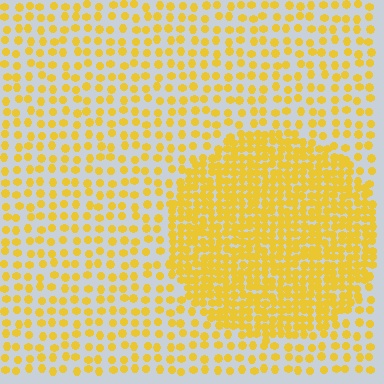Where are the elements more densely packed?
The elements are more densely packed inside the circle boundary.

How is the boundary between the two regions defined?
The boundary is defined by a change in element density (approximately 2.3x ratio). All elements are the same color, size, and shape.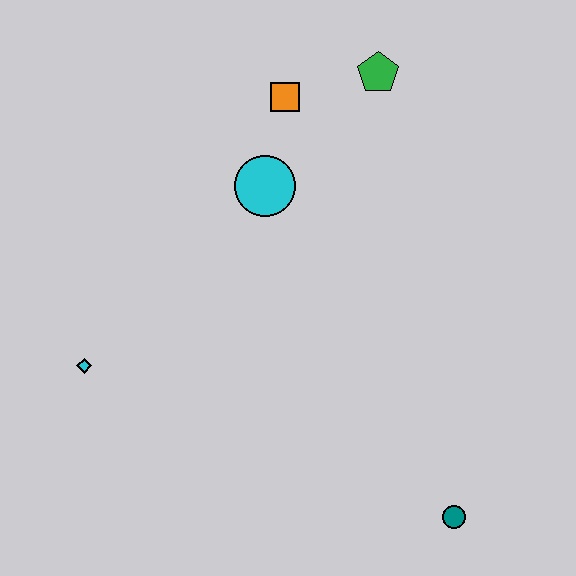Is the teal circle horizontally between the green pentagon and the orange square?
No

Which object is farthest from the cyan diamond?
The green pentagon is farthest from the cyan diamond.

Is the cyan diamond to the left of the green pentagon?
Yes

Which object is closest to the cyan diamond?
The cyan circle is closest to the cyan diamond.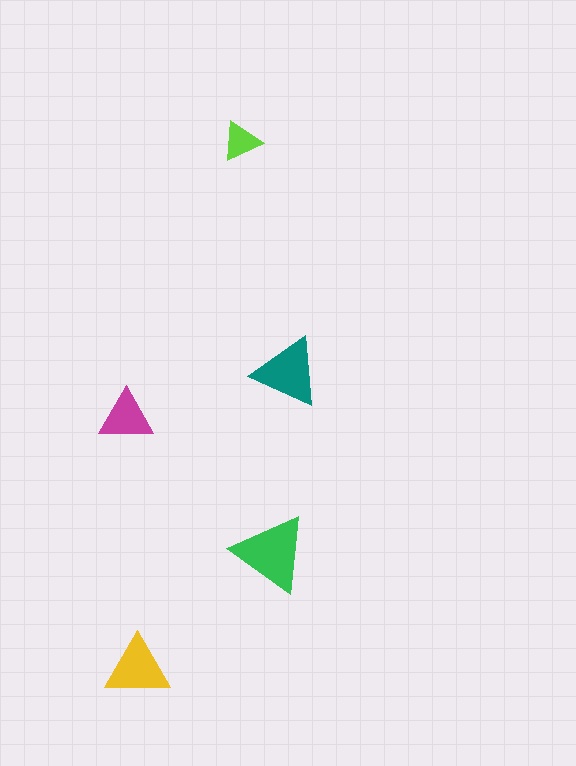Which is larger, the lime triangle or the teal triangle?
The teal one.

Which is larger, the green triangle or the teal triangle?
The green one.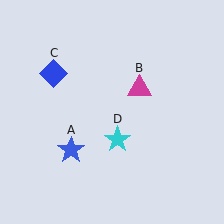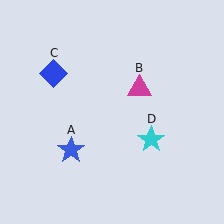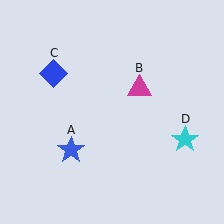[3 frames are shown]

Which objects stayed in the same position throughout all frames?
Blue star (object A) and magenta triangle (object B) and blue diamond (object C) remained stationary.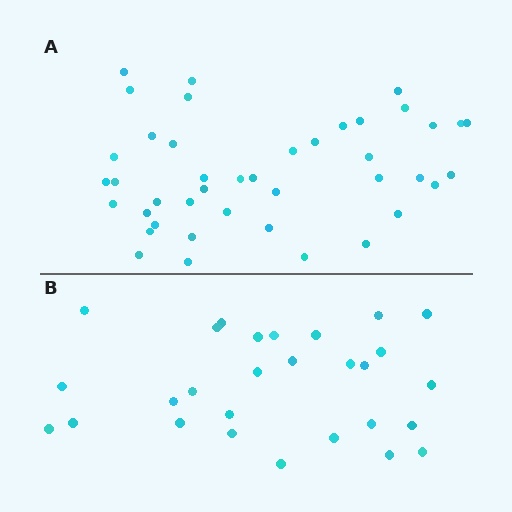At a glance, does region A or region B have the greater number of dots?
Region A (the top region) has more dots.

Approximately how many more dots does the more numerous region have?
Region A has approximately 15 more dots than region B.